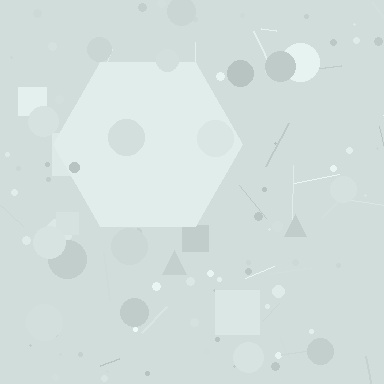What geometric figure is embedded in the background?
A hexagon is embedded in the background.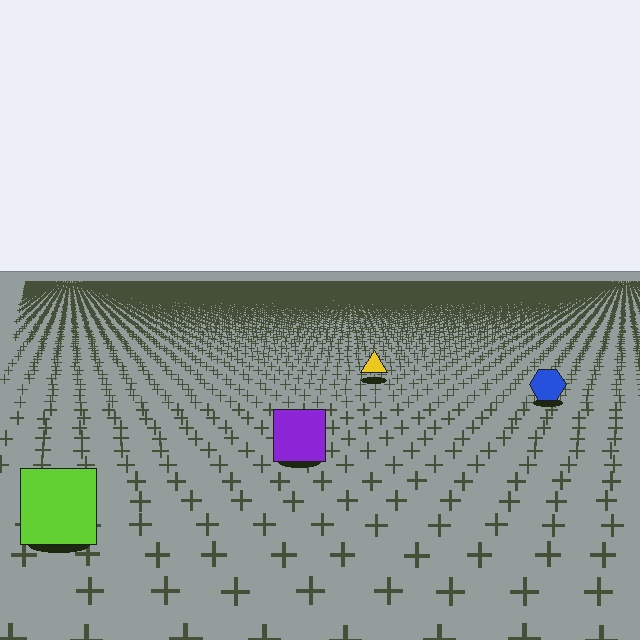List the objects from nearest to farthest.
From nearest to farthest: the lime square, the purple square, the blue hexagon, the yellow triangle.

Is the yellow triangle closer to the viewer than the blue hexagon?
No. The blue hexagon is closer — you can tell from the texture gradient: the ground texture is coarser near it.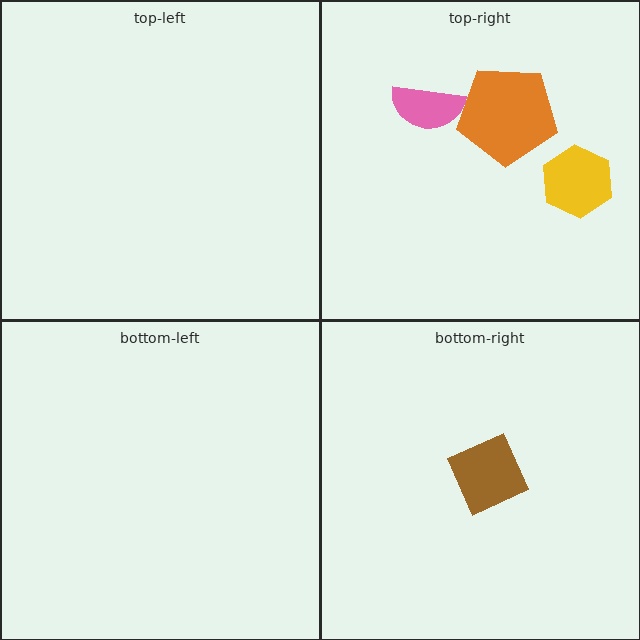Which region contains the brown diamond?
The bottom-right region.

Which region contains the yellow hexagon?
The top-right region.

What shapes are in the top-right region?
The yellow hexagon, the orange pentagon, the pink semicircle.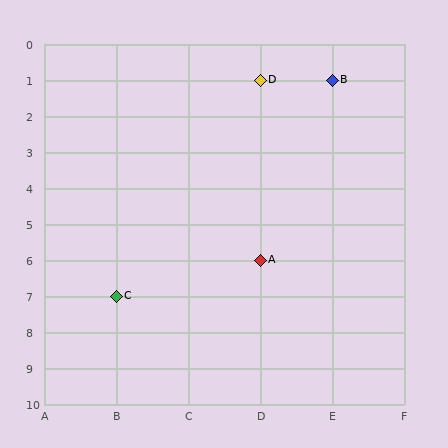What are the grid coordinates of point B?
Point B is at grid coordinates (E, 1).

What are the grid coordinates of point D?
Point D is at grid coordinates (D, 1).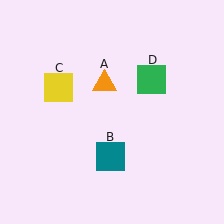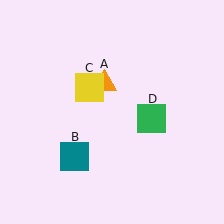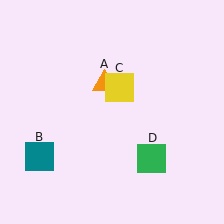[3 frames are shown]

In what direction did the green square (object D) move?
The green square (object D) moved down.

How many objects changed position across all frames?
3 objects changed position: teal square (object B), yellow square (object C), green square (object D).